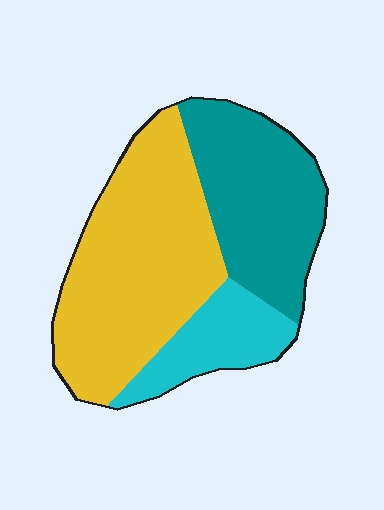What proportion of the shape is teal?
Teal takes up about one third (1/3) of the shape.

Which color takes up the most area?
Yellow, at roughly 50%.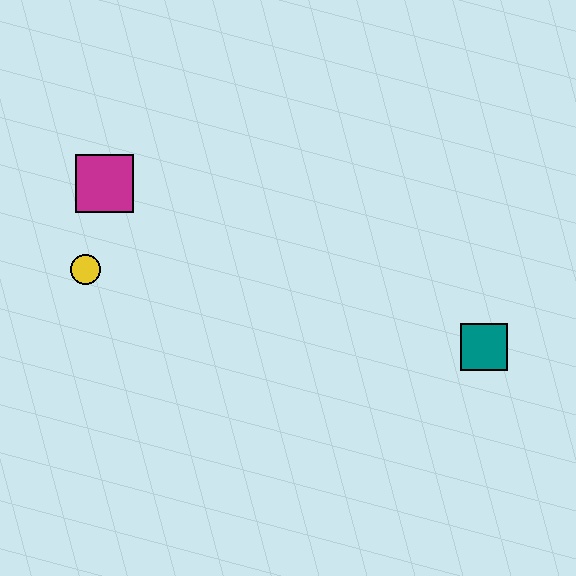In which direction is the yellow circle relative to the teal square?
The yellow circle is to the left of the teal square.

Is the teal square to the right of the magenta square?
Yes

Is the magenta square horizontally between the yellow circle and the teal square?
Yes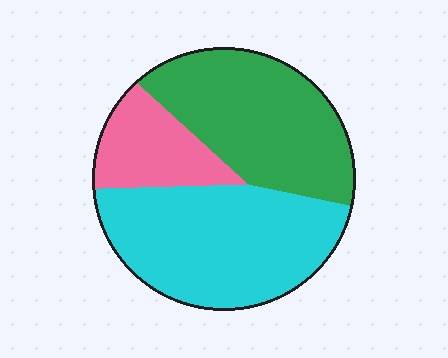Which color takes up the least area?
Pink, at roughly 15%.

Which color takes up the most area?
Cyan, at roughly 45%.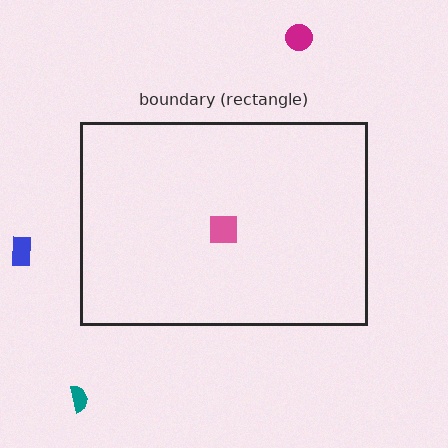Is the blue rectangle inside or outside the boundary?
Outside.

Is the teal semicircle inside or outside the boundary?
Outside.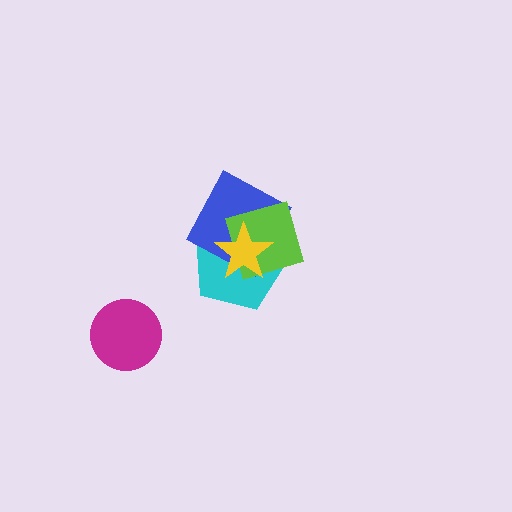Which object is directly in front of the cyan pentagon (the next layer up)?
The blue square is directly in front of the cyan pentagon.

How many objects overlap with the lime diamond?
3 objects overlap with the lime diamond.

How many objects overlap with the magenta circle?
0 objects overlap with the magenta circle.